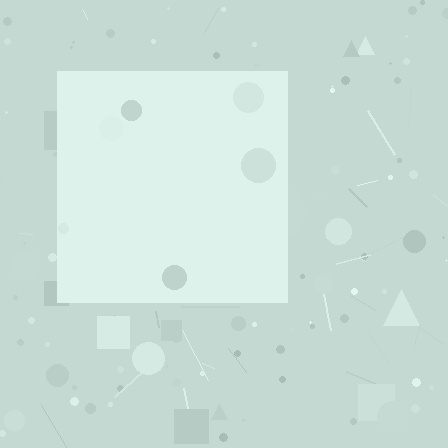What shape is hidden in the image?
A square is hidden in the image.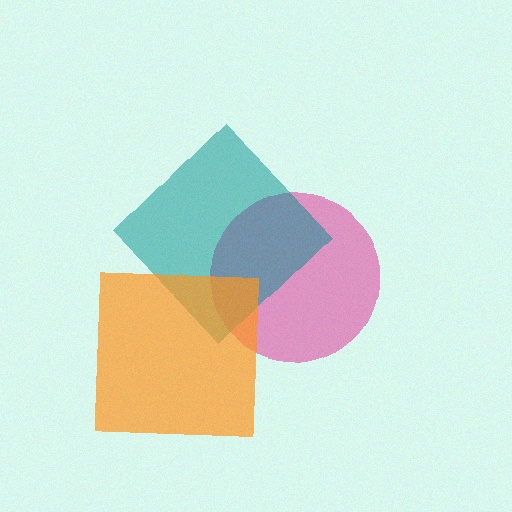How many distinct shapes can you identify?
There are 3 distinct shapes: a pink circle, a teal diamond, an orange square.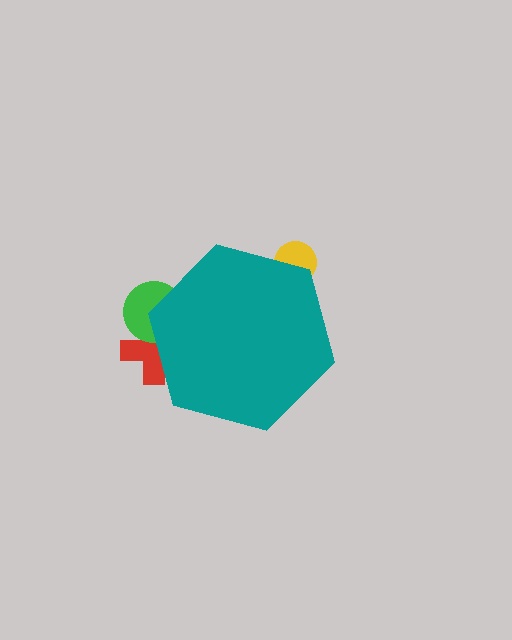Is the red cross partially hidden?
Yes, the red cross is partially hidden behind the teal hexagon.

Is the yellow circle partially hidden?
Yes, the yellow circle is partially hidden behind the teal hexagon.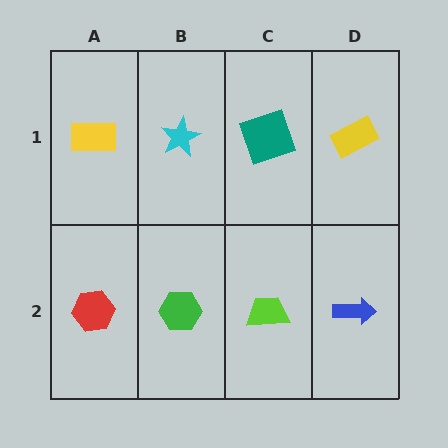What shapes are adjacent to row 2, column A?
A yellow rectangle (row 1, column A), a green hexagon (row 2, column B).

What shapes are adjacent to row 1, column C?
A lime trapezoid (row 2, column C), a cyan star (row 1, column B), a yellow rectangle (row 1, column D).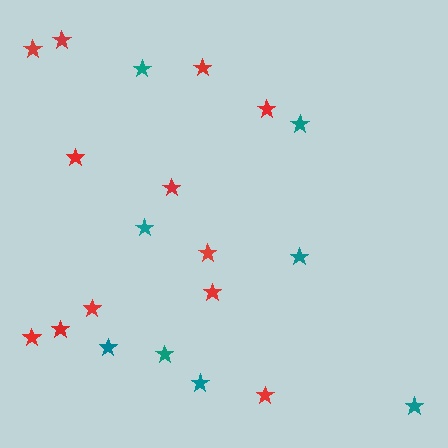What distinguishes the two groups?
There are 2 groups: one group of teal stars (8) and one group of red stars (12).